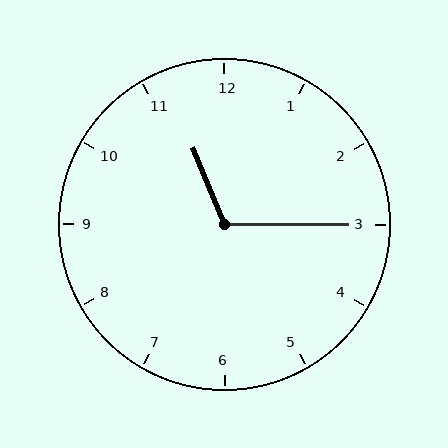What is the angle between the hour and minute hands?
Approximately 112 degrees.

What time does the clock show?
11:15.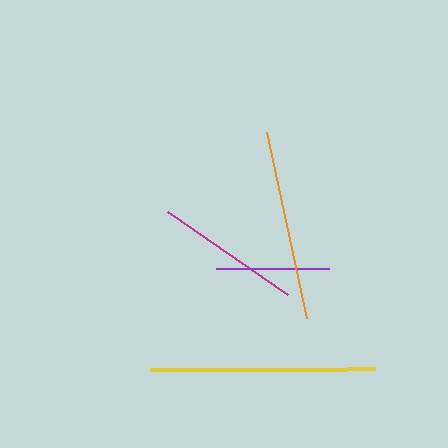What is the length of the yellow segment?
The yellow segment is approximately 225 pixels long.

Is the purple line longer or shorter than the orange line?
The orange line is longer than the purple line.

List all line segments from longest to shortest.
From longest to shortest: yellow, orange, magenta, purple.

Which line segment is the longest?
The yellow line is the longest at approximately 225 pixels.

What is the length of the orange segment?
The orange segment is approximately 190 pixels long.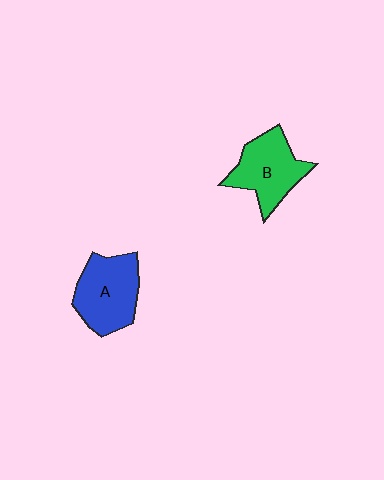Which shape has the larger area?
Shape A (blue).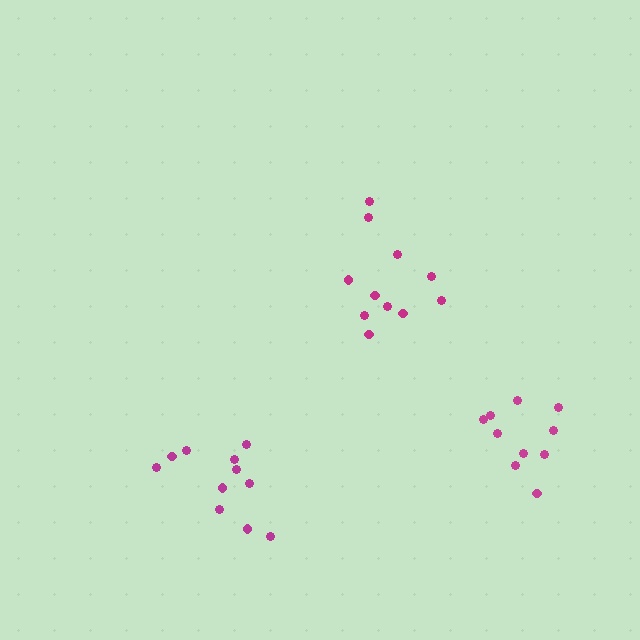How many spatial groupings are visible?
There are 3 spatial groupings.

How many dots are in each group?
Group 1: 11 dots, Group 2: 11 dots, Group 3: 10 dots (32 total).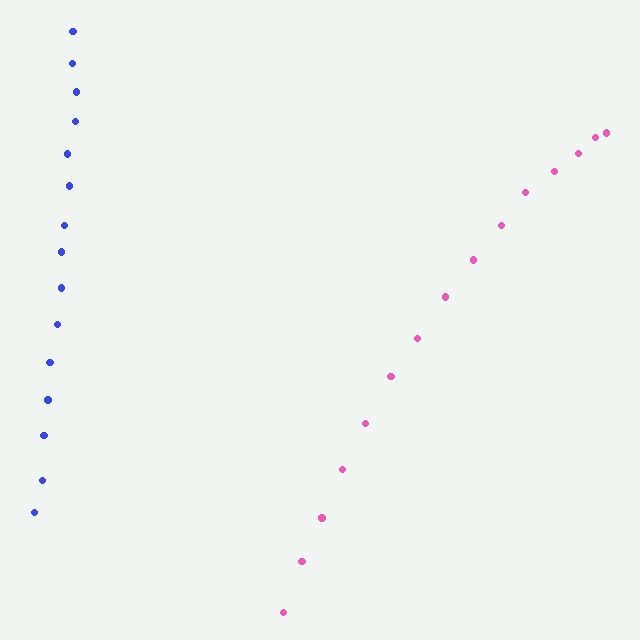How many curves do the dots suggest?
There are 2 distinct paths.